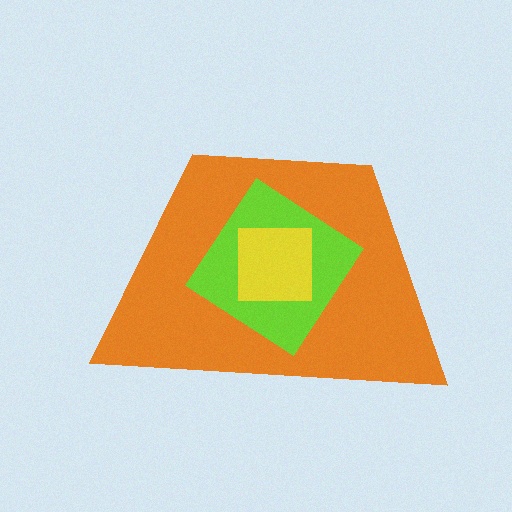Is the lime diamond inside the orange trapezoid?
Yes.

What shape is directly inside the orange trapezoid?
The lime diamond.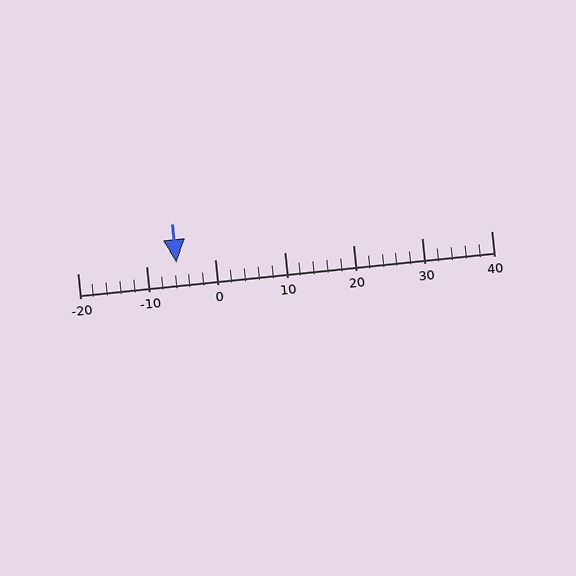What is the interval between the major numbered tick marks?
The major tick marks are spaced 10 units apart.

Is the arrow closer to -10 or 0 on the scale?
The arrow is closer to -10.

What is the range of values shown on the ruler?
The ruler shows values from -20 to 40.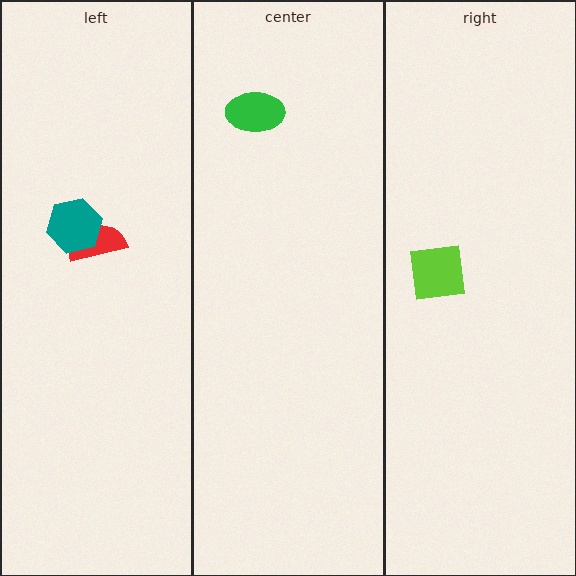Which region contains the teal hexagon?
The left region.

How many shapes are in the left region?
2.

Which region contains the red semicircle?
The left region.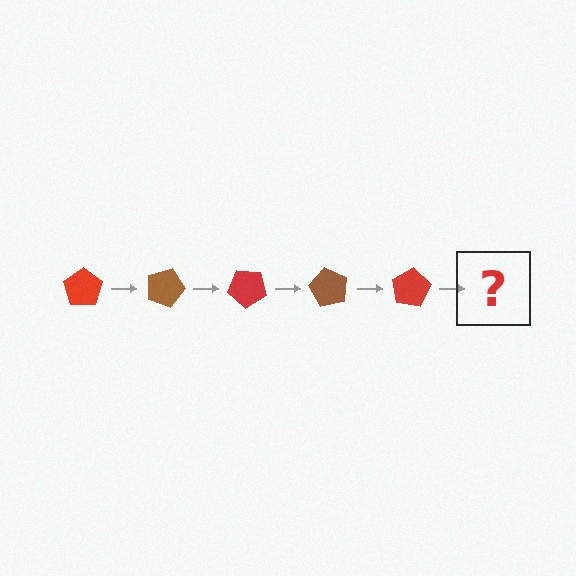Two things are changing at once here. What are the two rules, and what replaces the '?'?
The two rules are that it rotates 20 degrees each step and the color cycles through red and brown. The '?' should be a brown pentagon, rotated 100 degrees from the start.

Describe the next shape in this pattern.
It should be a brown pentagon, rotated 100 degrees from the start.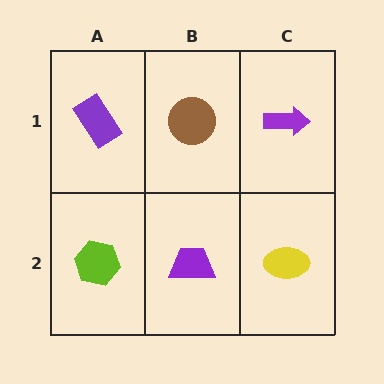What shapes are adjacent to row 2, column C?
A purple arrow (row 1, column C), a purple trapezoid (row 2, column B).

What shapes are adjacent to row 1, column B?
A purple trapezoid (row 2, column B), a purple rectangle (row 1, column A), a purple arrow (row 1, column C).